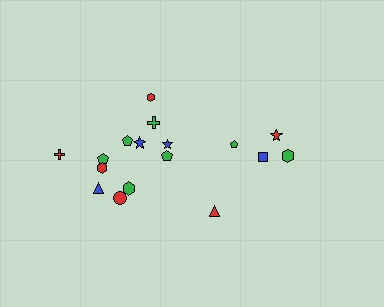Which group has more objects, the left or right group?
The left group.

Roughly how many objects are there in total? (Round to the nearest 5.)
Roughly 15 objects in total.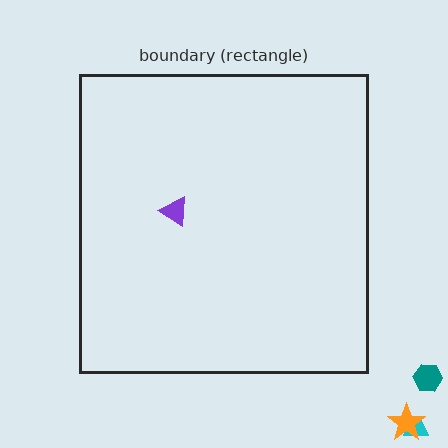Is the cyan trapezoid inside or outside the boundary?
Outside.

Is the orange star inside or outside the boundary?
Outside.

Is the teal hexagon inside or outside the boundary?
Outside.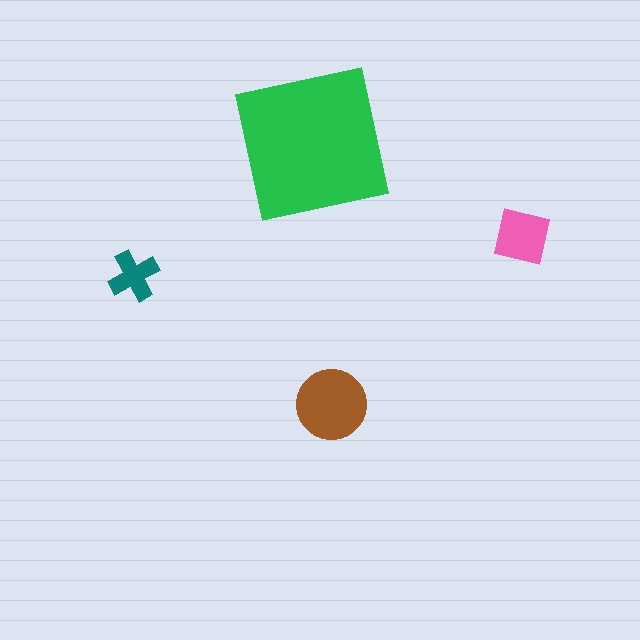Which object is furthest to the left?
The teal cross is leftmost.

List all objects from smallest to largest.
The teal cross, the pink square, the brown circle, the green square.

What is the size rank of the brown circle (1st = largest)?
2nd.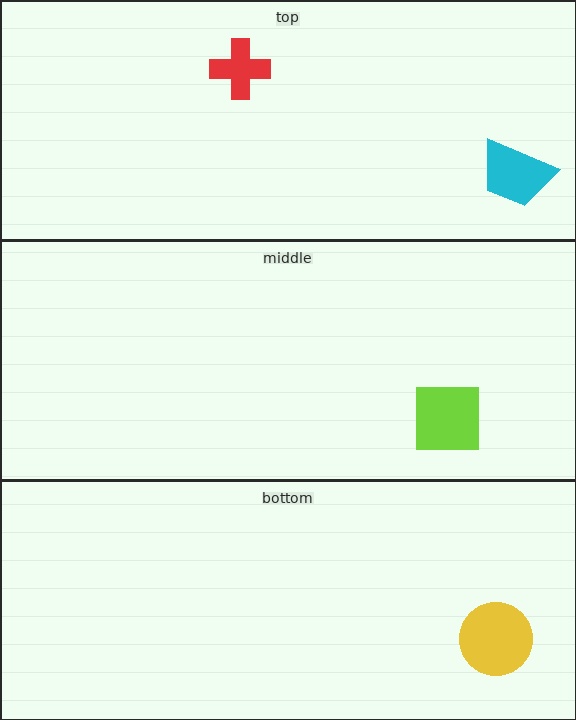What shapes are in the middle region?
The lime square.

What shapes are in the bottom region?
The yellow circle.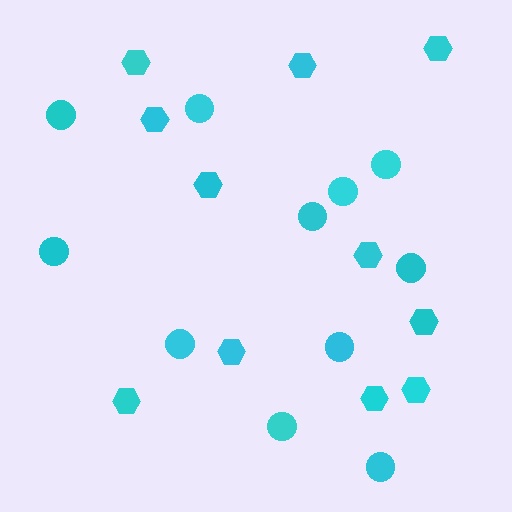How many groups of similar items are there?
There are 2 groups: one group of hexagons (11) and one group of circles (11).